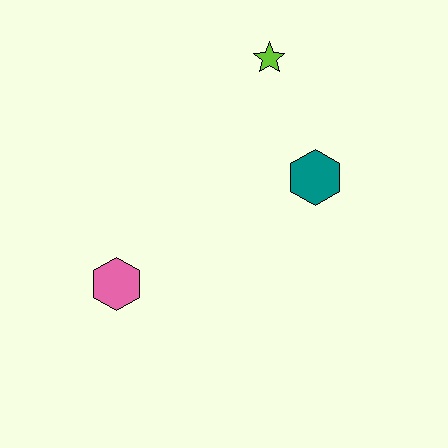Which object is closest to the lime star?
The teal hexagon is closest to the lime star.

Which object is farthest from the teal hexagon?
The pink hexagon is farthest from the teal hexagon.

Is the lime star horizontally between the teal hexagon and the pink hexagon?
Yes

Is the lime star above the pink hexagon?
Yes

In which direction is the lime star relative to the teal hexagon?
The lime star is above the teal hexagon.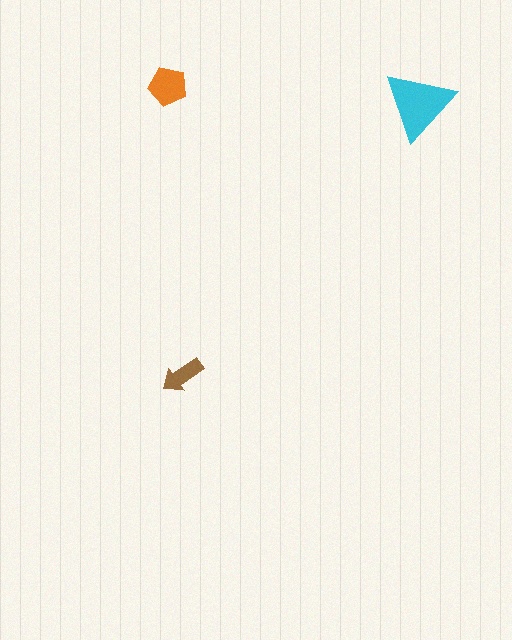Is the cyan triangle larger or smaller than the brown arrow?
Larger.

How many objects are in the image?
There are 3 objects in the image.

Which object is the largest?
The cyan triangle.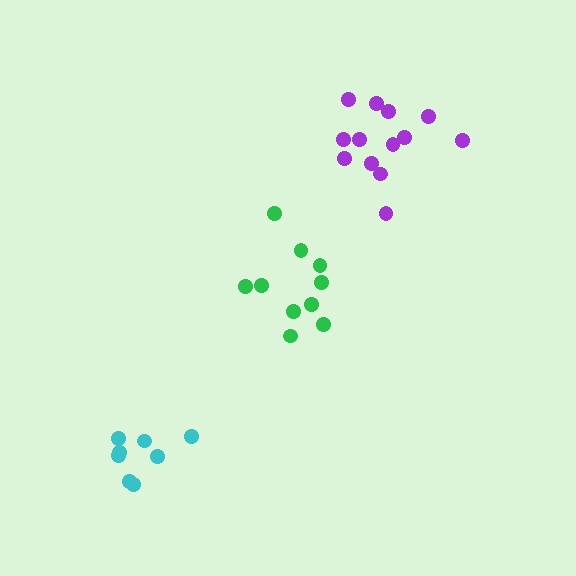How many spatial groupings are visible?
There are 3 spatial groupings.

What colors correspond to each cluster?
The clusters are colored: purple, cyan, green.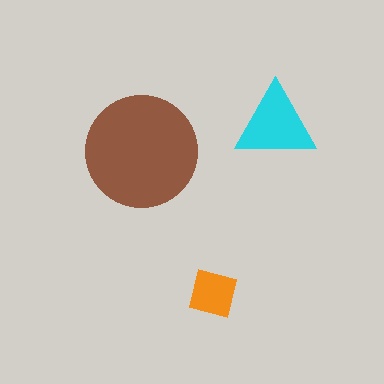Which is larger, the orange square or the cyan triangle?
The cyan triangle.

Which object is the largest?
The brown circle.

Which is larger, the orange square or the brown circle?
The brown circle.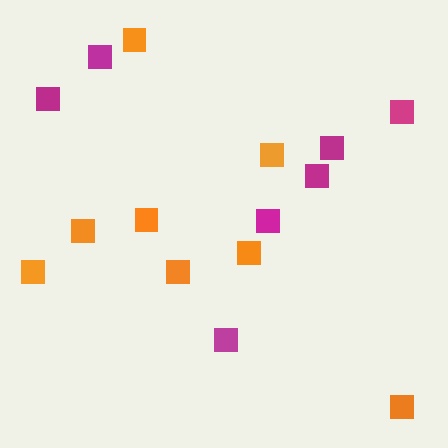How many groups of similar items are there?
There are 2 groups: one group of orange squares (8) and one group of magenta squares (7).